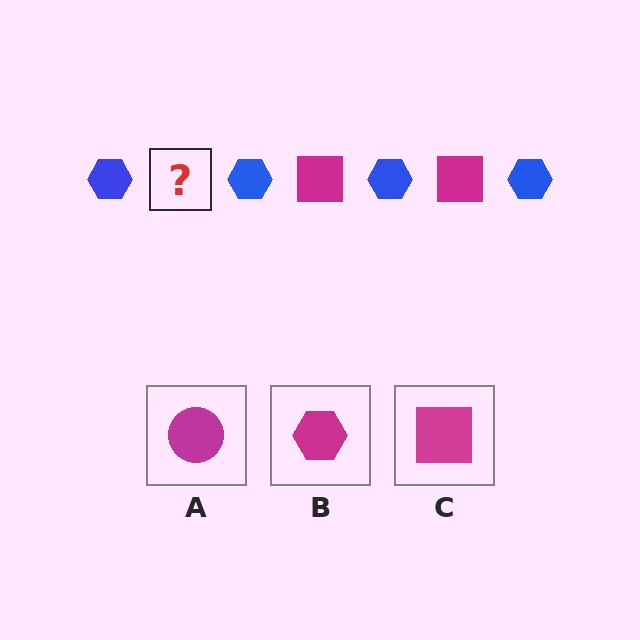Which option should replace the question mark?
Option C.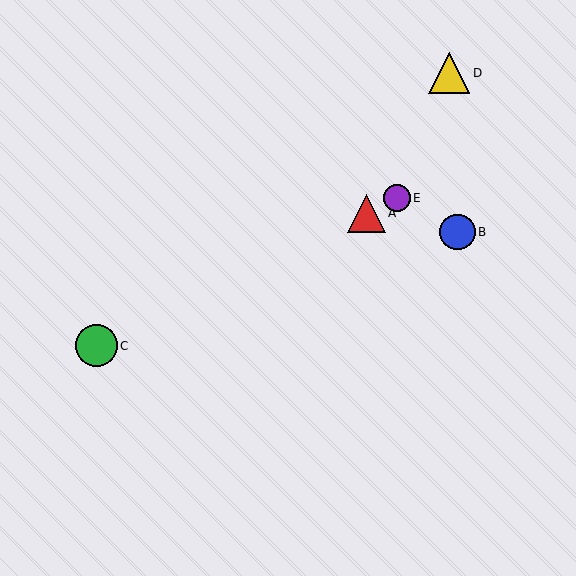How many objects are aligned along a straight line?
3 objects (A, C, E) are aligned along a straight line.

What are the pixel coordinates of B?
Object B is at (457, 232).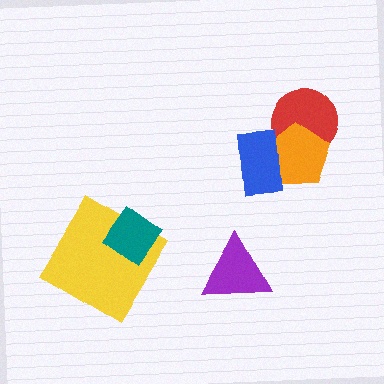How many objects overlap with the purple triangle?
0 objects overlap with the purple triangle.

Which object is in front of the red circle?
The orange pentagon is in front of the red circle.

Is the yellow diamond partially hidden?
Yes, it is partially covered by another shape.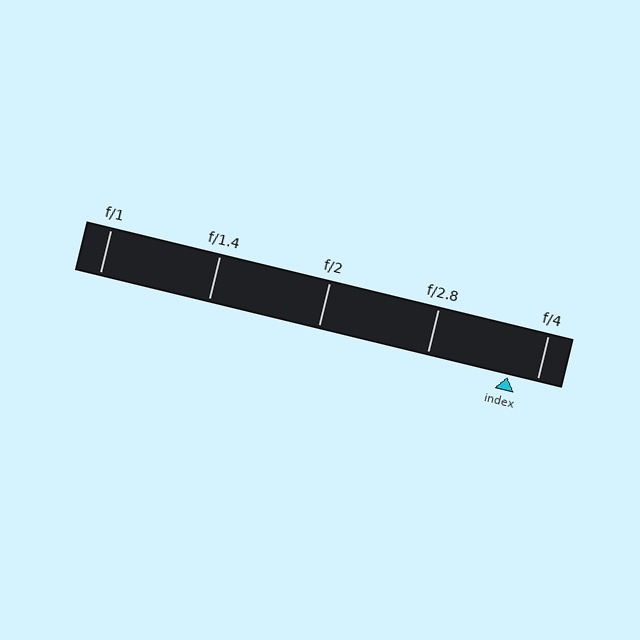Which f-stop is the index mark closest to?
The index mark is closest to f/4.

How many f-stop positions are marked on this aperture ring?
There are 5 f-stop positions marked.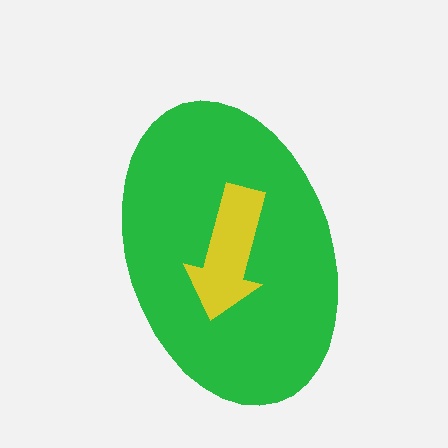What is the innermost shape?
The yellow arrow.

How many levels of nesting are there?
2.